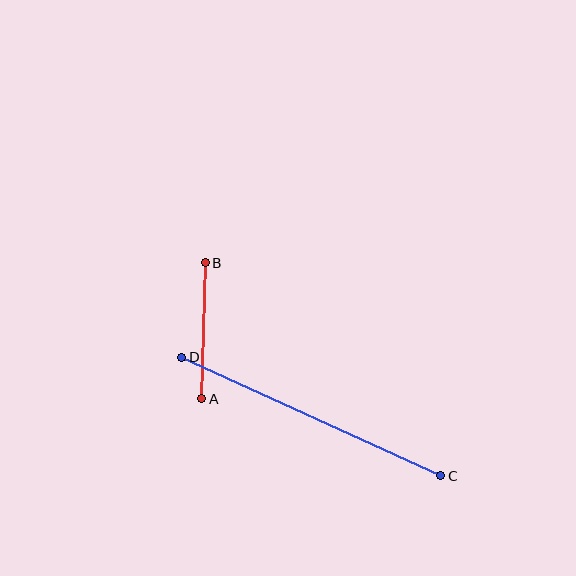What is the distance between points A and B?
The distance is approximately 136 pixels.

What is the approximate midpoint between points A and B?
The midpoint is at approximately (204, 331) pixels.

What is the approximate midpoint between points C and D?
The midpoint is at approximately (311, 417) pixels.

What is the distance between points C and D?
The distance is approximately 284 pixels.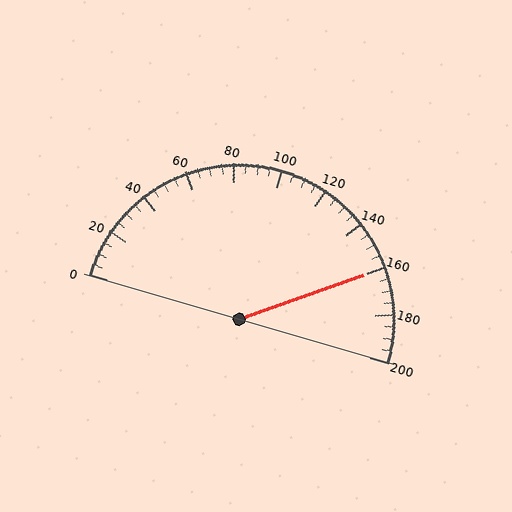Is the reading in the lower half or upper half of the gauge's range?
The reading is in the upper half of the range (0 to 200).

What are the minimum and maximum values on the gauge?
The gauge ranges from 0 to 200.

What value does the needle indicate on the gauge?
The needle indicates approximately 160.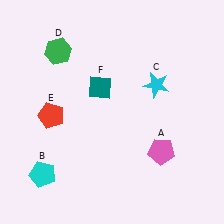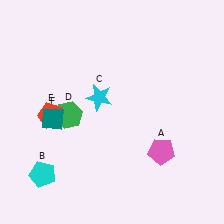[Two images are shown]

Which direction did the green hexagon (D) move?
The green hexagon (D) moved down.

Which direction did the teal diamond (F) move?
The teal diamond (F) moved left.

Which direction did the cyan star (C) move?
The cyan star (C) moved left.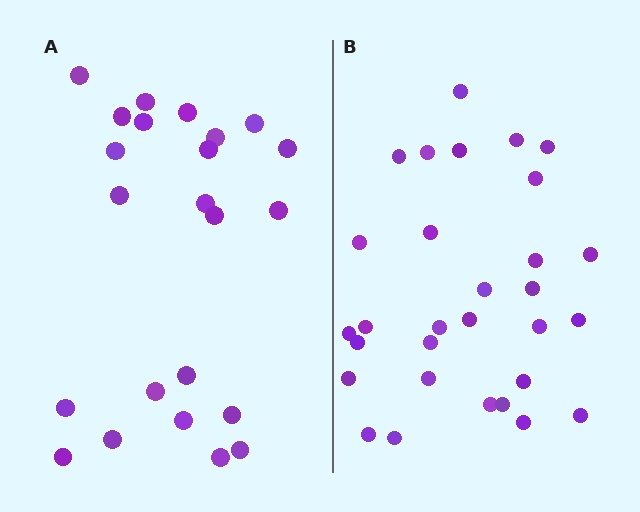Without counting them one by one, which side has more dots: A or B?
Region B (the right region) has more dots.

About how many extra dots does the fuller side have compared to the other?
Region B has roughly 8 or so more dots than region A.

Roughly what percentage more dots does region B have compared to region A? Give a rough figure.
About 30% more.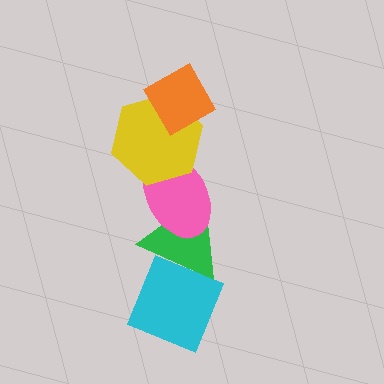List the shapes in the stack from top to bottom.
From top to bottom: the orange diamond, the yellow hexagon, the pink ellipse, the green triangle, the cyan diamond.